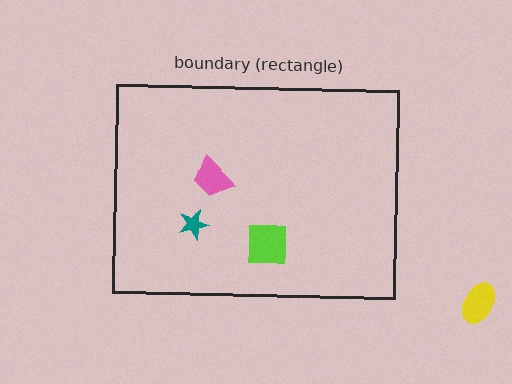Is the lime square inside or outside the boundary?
Inside.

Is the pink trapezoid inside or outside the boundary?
Inside.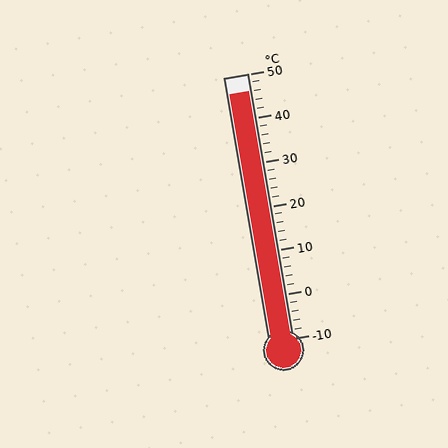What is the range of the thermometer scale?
The thermometer scale ranges from -10°C to 50°C.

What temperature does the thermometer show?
The thermometer shows approximately 46°C.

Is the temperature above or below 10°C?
The temperature is above 10°C.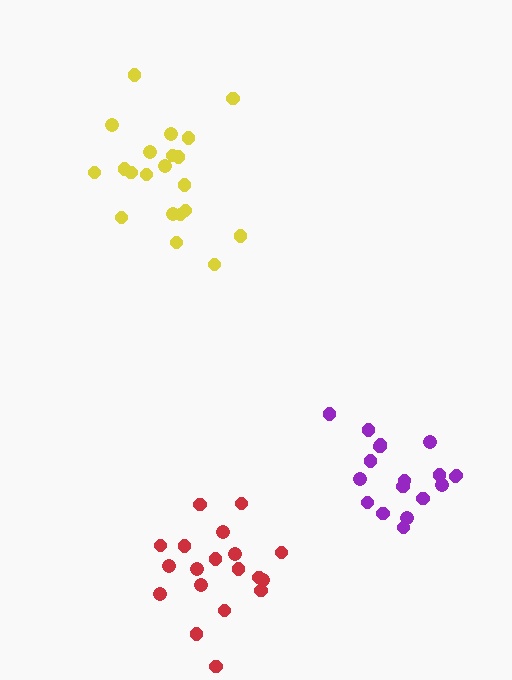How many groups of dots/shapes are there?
There are 3 groups.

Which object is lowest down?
The red cluster is bottommost.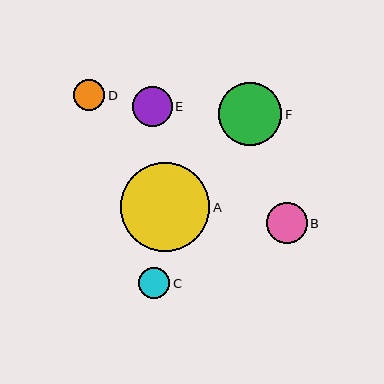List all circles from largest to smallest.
From largest to smallest: A, F, B, E, D, C.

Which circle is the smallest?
Circle C is the smallest with a size of approximately 31 pixels.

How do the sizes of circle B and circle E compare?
Circle B and circle E are approximately the same size.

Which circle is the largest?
Circle A is the largest with a size of approximately 89 pixels.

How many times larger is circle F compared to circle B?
Circle F is approximately 1.5 times the size of circle B.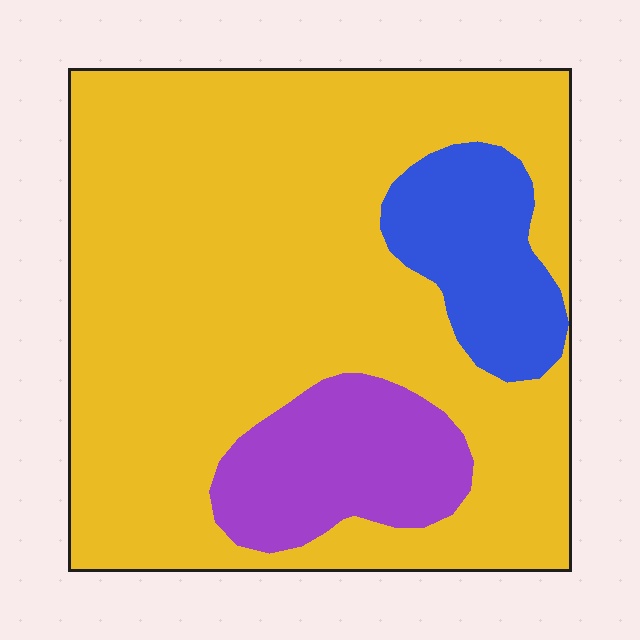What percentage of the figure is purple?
Purple covers around 15% of the figure.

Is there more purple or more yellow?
Yellow.